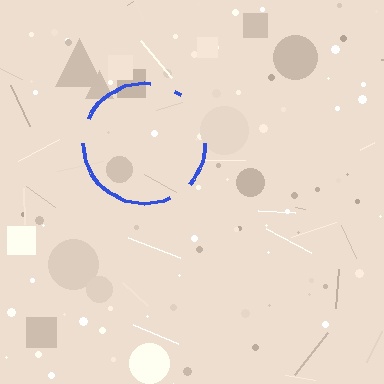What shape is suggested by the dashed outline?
The dashed outline suggests a circle.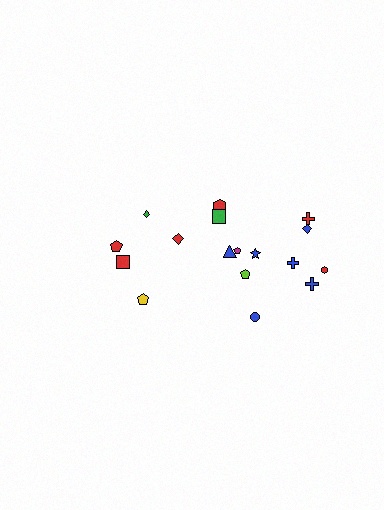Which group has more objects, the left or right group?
The right group.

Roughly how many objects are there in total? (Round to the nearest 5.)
Roughly 15 objects in total.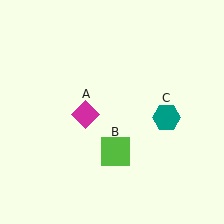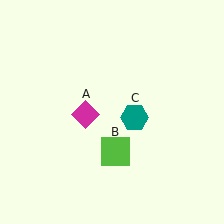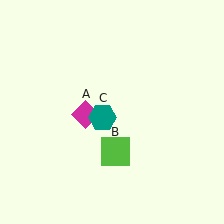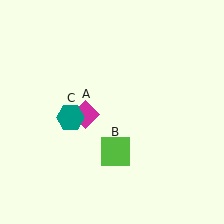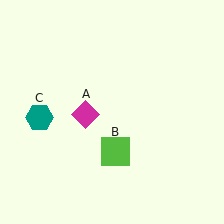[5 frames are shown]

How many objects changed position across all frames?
1 object changed position: teal hexagon (object C).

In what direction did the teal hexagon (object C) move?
The teal hexagon (object C) moved left.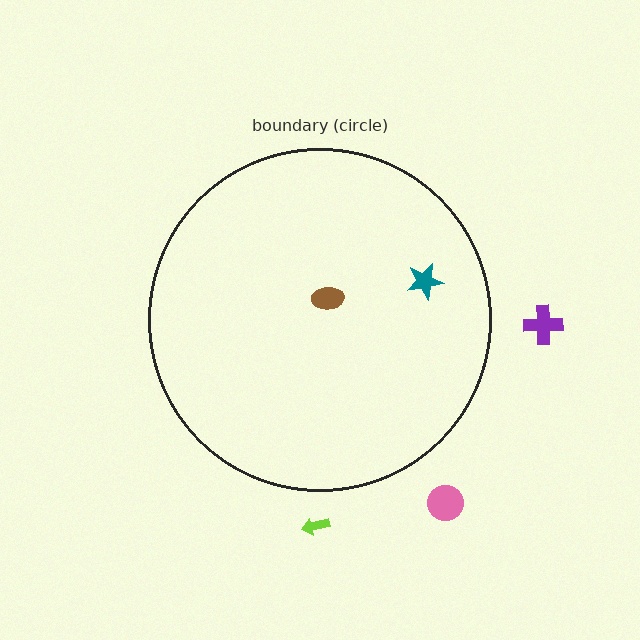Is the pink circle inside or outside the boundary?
Outside.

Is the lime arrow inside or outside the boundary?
Outside.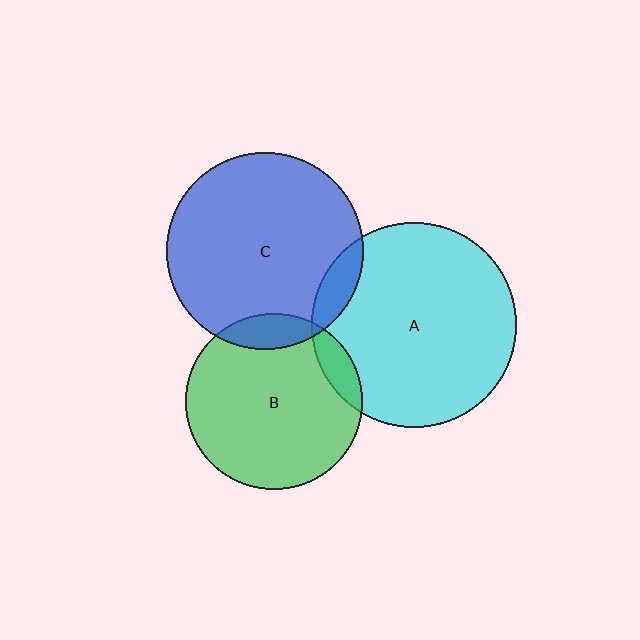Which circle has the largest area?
Circle A (cyan).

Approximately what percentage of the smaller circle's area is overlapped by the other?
Approximately 10%.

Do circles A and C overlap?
Yes.